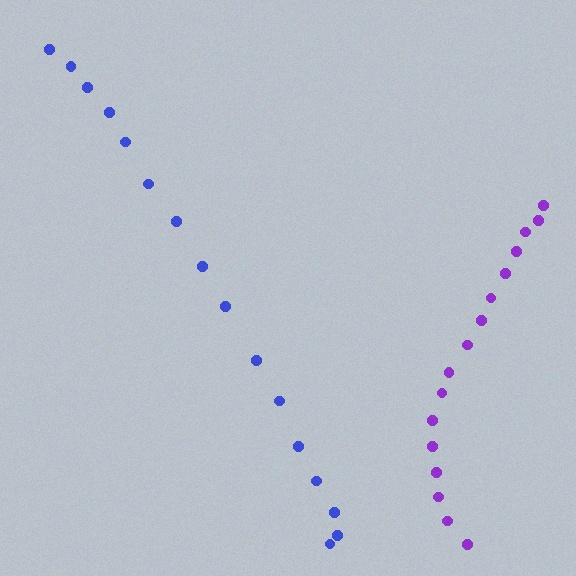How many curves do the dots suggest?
There are 2 distinct paths.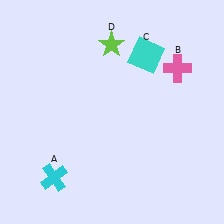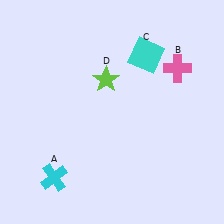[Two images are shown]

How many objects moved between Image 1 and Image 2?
1 object moved between the two images.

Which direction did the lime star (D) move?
The lime star (D) moved down.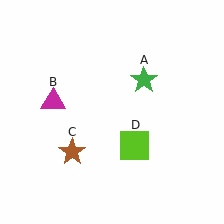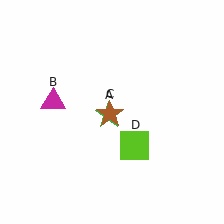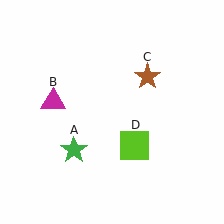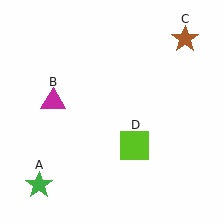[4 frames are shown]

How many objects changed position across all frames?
2 objects changed position: green star (object A), brown star (object C).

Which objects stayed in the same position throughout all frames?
Magenta triangle (object B) and lime square (object D) remained stationary.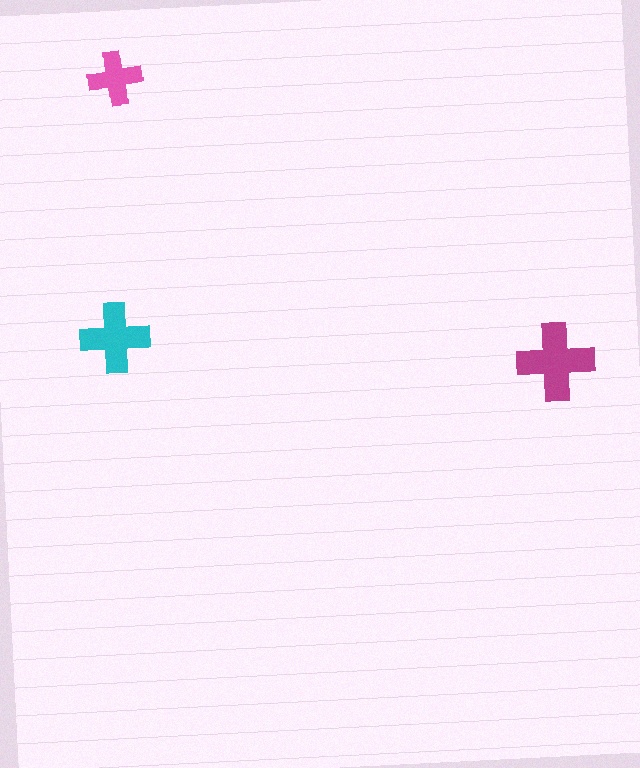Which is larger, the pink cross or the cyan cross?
The cyan one.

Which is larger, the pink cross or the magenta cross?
The magenta one.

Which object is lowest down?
The magenta cross is bottommost.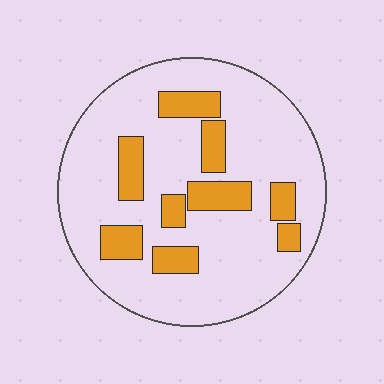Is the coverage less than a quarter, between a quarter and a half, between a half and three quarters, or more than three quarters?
Less than a quarter.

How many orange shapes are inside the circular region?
9.